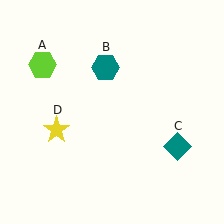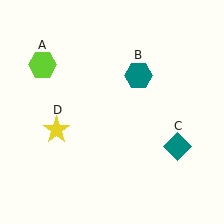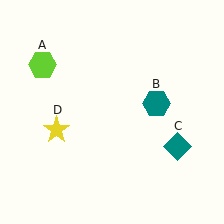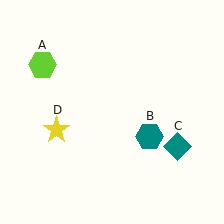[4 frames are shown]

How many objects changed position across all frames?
1 object changed position: teal hexagon (object B).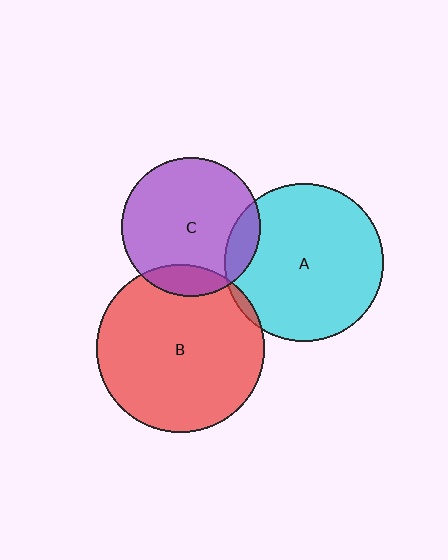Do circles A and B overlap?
Yes.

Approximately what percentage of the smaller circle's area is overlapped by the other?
Approximately 5%.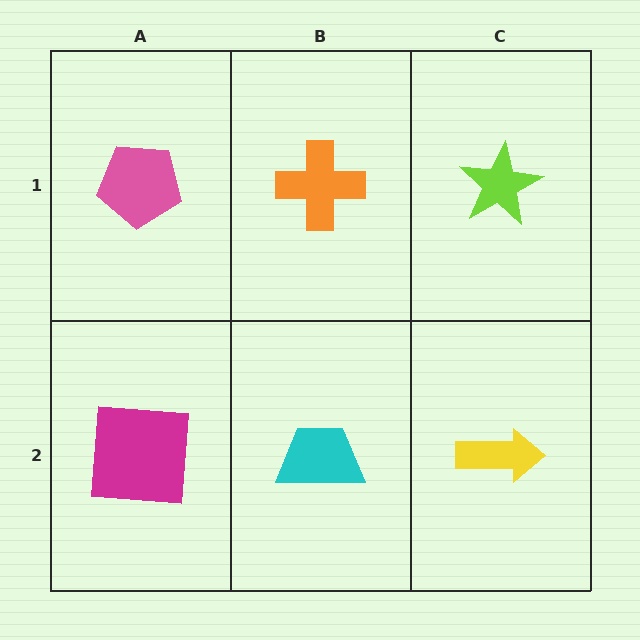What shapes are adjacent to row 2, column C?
A lime star (row 1, column C), a cyan trapezoid (row 2, column B).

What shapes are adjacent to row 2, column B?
An orange cross (row 1, column B), a magenta square (row 2, column A), a yellow arrow (row 2, column C).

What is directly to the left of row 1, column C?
An orange cross.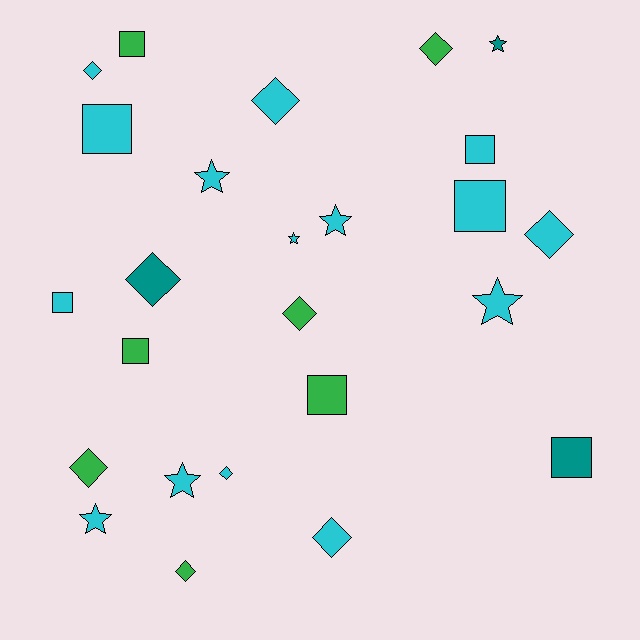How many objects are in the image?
There are 25 objects.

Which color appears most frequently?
Cyan, with 15 objects.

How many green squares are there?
There are 3 green squares.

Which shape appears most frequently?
Diamond, with 10 objects.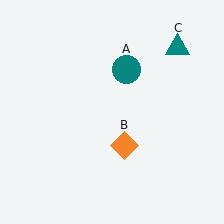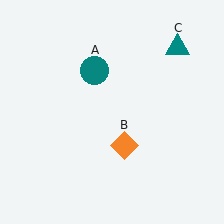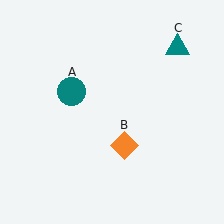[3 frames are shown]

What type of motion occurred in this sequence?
The teal circle (object A) rotated counterclockwise around the center of the scene.